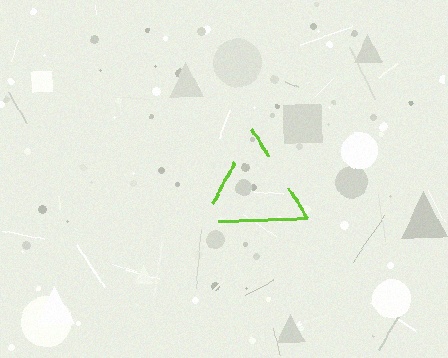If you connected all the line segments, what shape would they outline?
They would outline a triangle.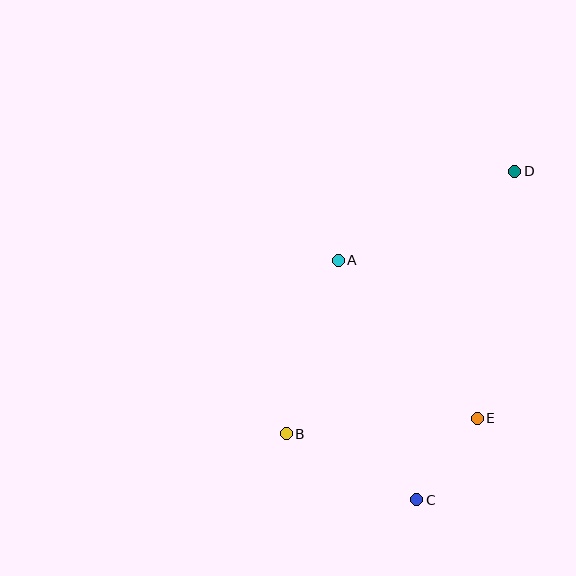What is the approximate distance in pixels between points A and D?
The distance between A and D is approximately 197 pixels.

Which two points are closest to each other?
Points C and E are closest to each other.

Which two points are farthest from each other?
Points B and D are farthest from each other.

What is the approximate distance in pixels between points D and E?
The distance between D and E is approximately 250 pixels.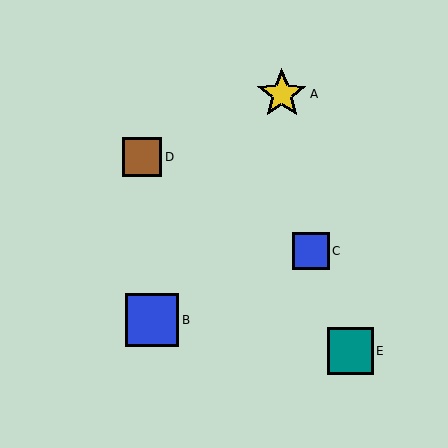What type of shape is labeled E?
Shape E is a teal square.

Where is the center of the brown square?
The center of the brown square is at (142, 157).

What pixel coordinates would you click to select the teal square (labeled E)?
Click at (350, 351) to select the teal square E.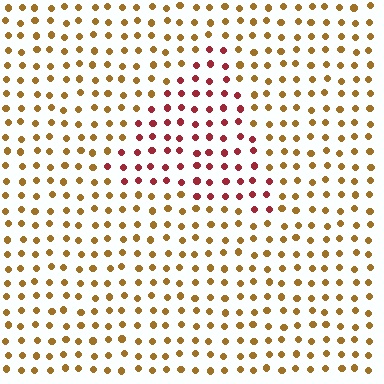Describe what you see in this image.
The image is filled with small brown elements in a uniform arrangement. A triangle-shaped region is visible where the elements are tinted to a slightly different hue, forming a subtle color boundary.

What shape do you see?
I see a triangle.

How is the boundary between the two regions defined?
The boundary is defined purely by a slight shift in hue (about 47 degrees). Spacing, size, and orientation are identical on both sides.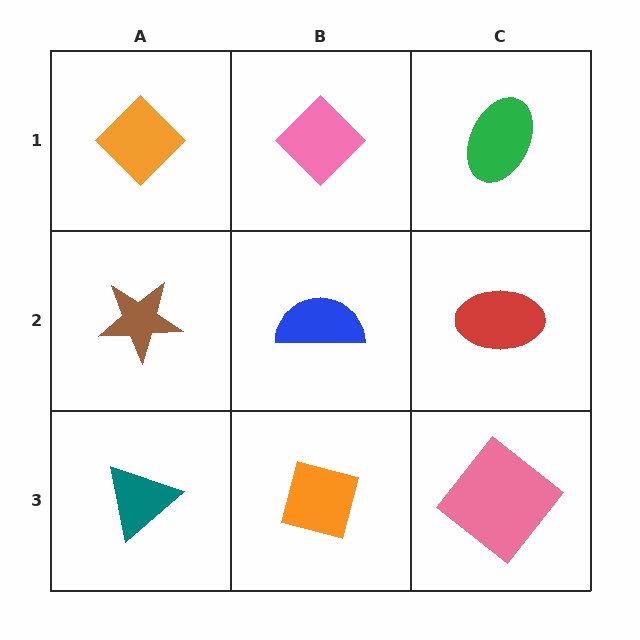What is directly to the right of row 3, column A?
An orange square.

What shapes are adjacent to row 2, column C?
A green ellipse (row 1, column C), a pink diamond (row 3, column C), a blue semicircle (row 2, column B).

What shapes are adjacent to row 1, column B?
A blue semicircle (row 2, column B), an orange diamond (row 1, column A), a green ellipse (row 1, column C).